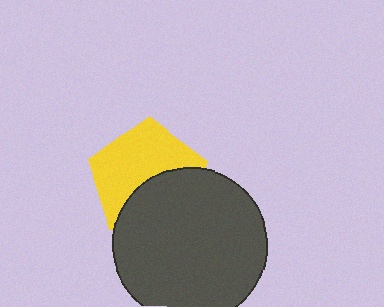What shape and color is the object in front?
The object in front is a dark gray circle.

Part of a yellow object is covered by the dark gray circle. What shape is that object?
It is a pentagon.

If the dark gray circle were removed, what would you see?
You would see the complete yellow pentagon.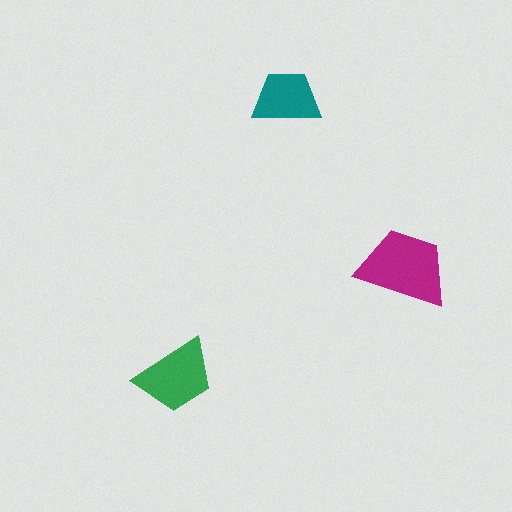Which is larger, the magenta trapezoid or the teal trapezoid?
The magenta one.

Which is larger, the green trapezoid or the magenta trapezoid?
The magenta one.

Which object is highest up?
The teal trapezoid is topmost.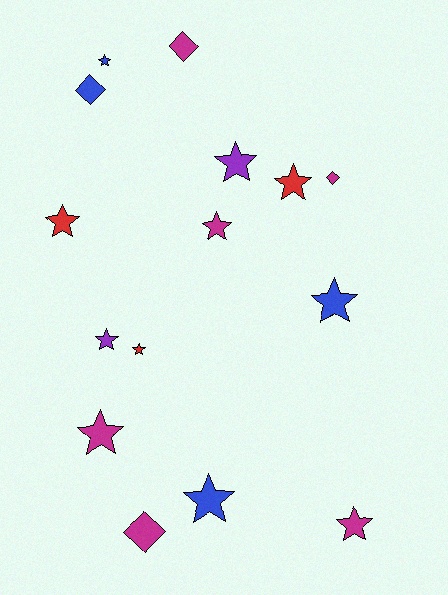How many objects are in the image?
There are 15 objects.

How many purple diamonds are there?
There are no purple diamonds.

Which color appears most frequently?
Magenta, with 6 objects.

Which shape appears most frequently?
Star, with 11 objects.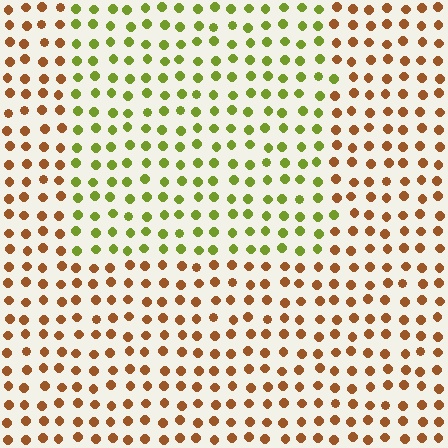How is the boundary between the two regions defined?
The boundary is defined purely by a slight shift in hue (about 58 degrees). Spacing, size, and orientation are identical on both sides.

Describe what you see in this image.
The image is filled with small brown elements in a uniform arrangement. A rectangle-shaped region is visible where the elements are tinted to a slightly different hue, forming a subtle color boundary.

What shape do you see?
I see a rectangle.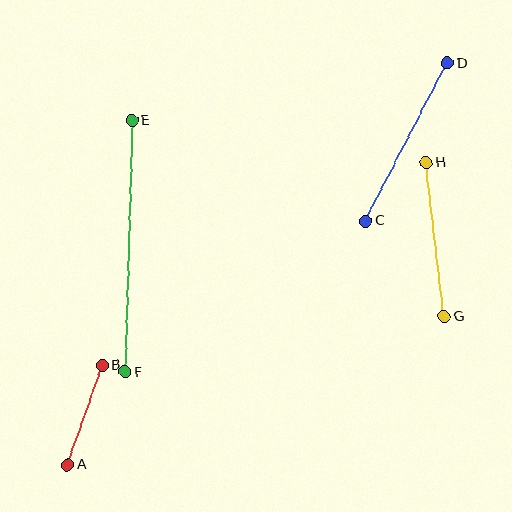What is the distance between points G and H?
The distance is approximately 155 pixels.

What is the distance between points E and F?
The distance is approximately 251 pixels.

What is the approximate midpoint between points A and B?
The midpoint is at approximately (85, 415) pixels.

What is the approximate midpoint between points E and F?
The midpoint is at approximately (128, 246) pixels.